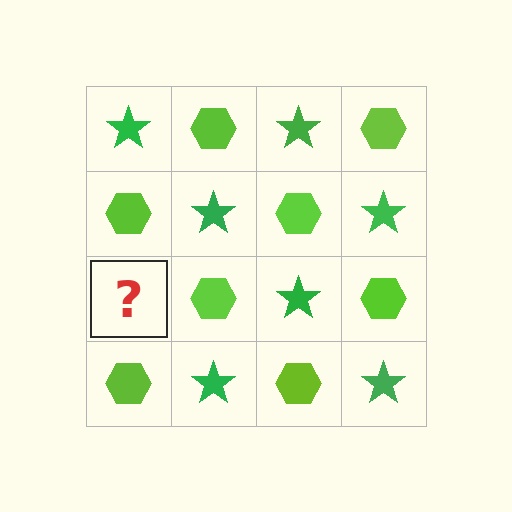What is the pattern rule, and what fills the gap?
The rule is that it alternates green star and lime hexagon in a checkerboard pattern. The gap should be filled with a green star.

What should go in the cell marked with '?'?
The missing cell should contain a green star.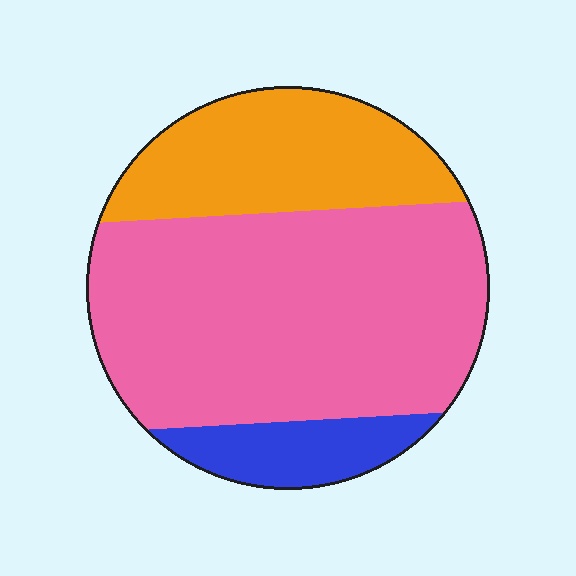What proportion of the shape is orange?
Orange takes up about one quarter (1/4) of the shape.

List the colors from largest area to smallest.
From largest to smallest: pink, orange, blue.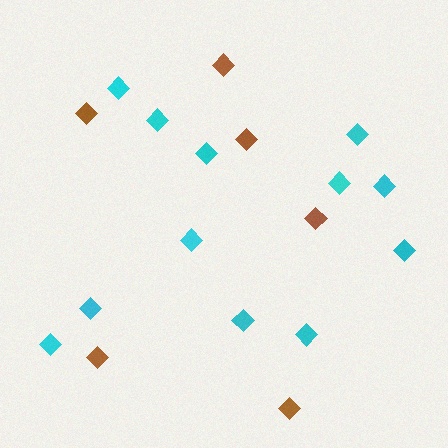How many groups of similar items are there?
There are 2 groups: one group of cyan diamonds (12) and one group of brown diamonds (6).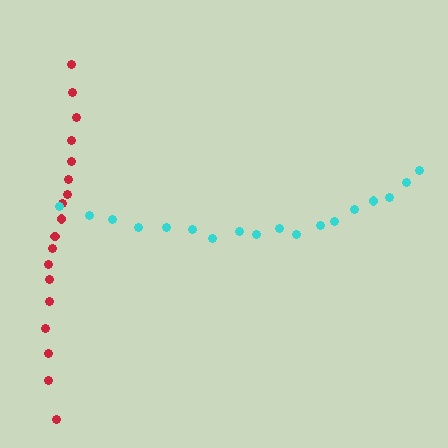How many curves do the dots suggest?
There are 2 distinct paths.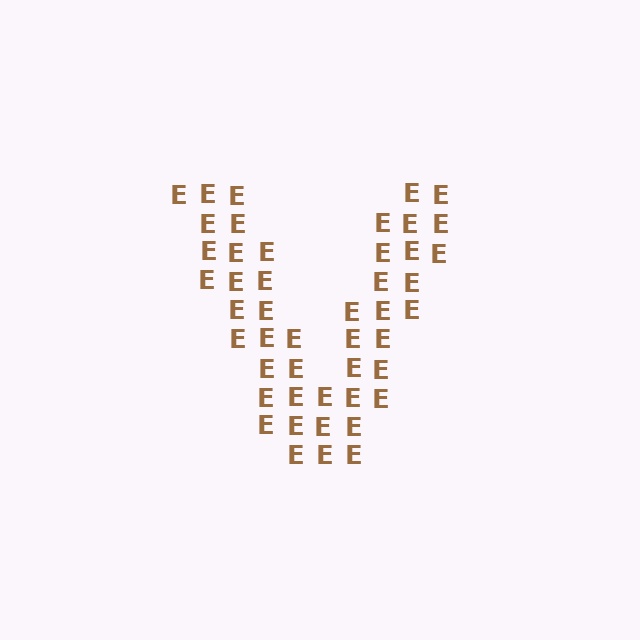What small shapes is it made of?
It is made of small letter E's.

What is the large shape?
The large shape is the letter V.